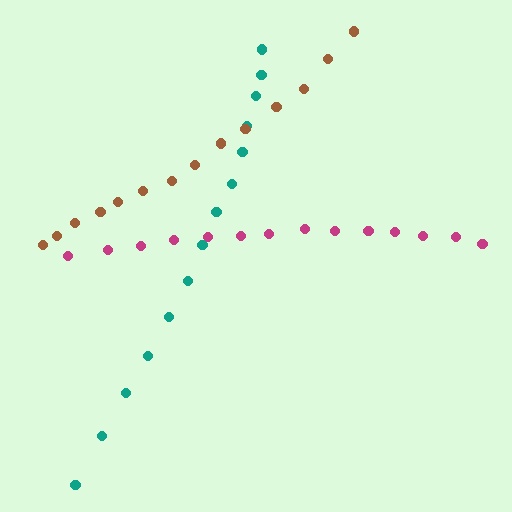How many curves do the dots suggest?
There are 3 distinct paths.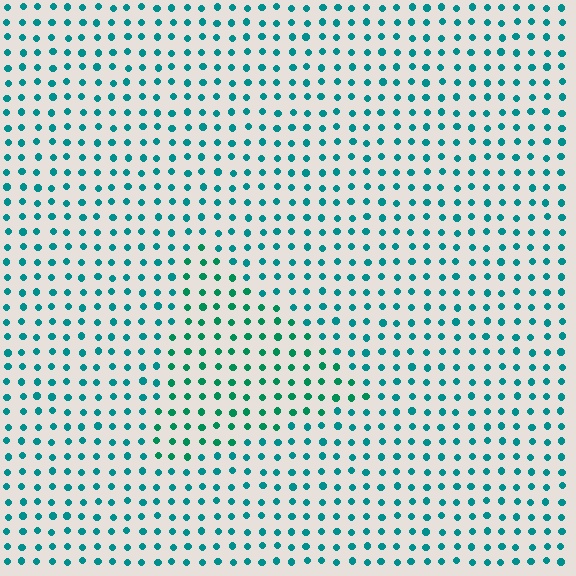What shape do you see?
I see a triangle.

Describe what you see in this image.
The image is filled with small teal elements in a uniform arrangement. A triangle-shaped region is visible where the elements are tinted to a slightly different hue, forming a subtle color boundary.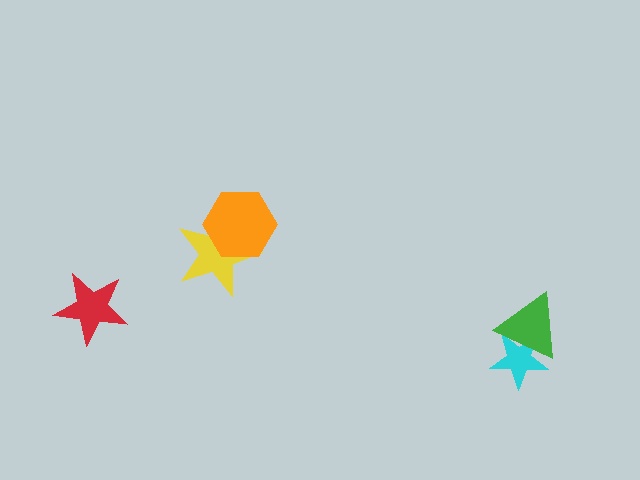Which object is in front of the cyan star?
The green triangle is in front of the cyan star.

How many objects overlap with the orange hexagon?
1 object overlaps with the orange hexagon.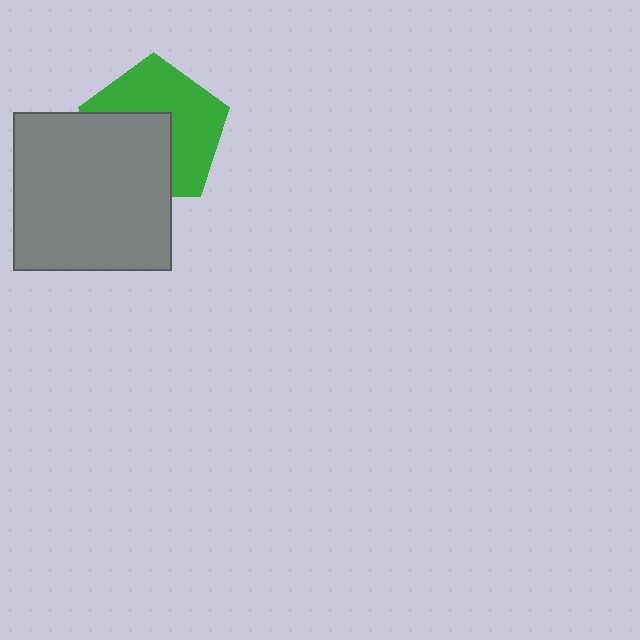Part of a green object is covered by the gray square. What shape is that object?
It is a pentagon.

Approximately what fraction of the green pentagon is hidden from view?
Roughly 44% of the green pentagon is hidden behind the gray square.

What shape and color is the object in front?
The object in front is a gray square.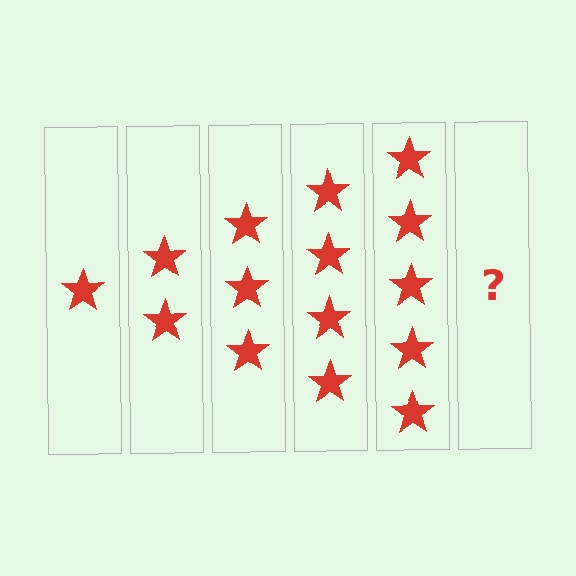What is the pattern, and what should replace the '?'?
The pattern is that each step adds one more star. The '?' should be 6 stars.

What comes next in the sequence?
The next element should be 6 stars.